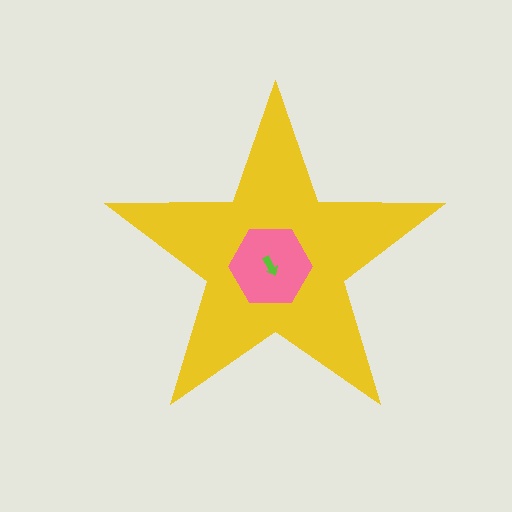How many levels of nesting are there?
3.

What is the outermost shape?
The yellow star.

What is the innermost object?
The lime arrow.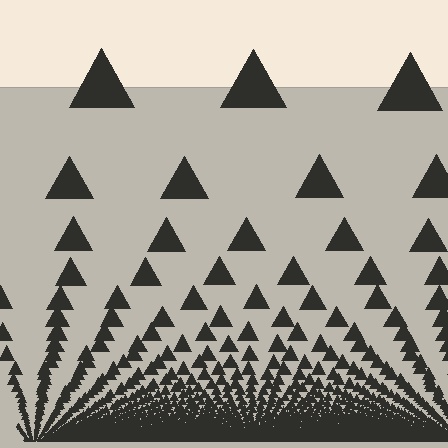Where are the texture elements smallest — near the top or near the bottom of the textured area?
Near the bottom.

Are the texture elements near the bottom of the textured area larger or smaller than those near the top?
Smaller. The gradient is inverted — elements near the bottom are smaller and denser.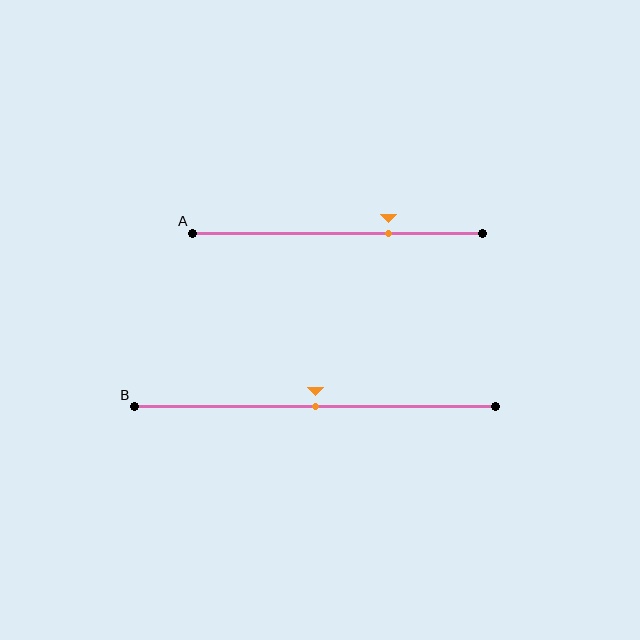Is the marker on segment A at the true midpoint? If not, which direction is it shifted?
No, the marker on segment A is shifted to the right by about 18% of the segment length.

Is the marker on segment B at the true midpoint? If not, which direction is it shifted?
Yes, the marker on segment B is at the true midpoint.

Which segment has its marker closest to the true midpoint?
Segment B has its marker closest to the true midpoint.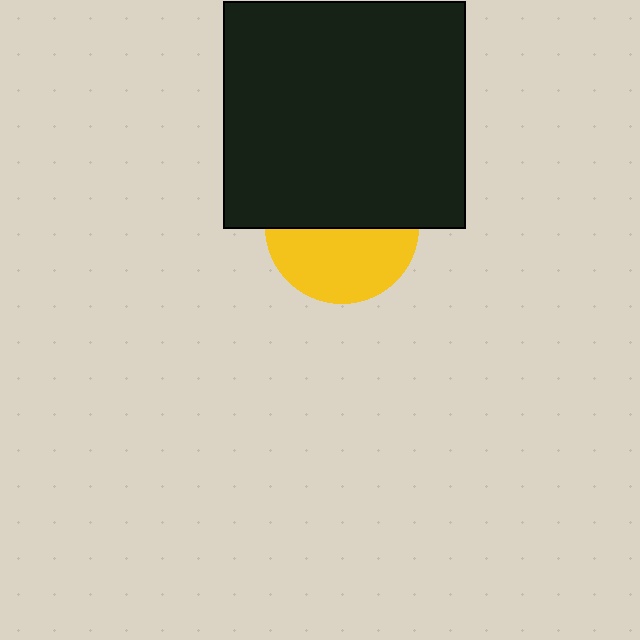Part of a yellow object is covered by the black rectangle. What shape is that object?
It is a circle.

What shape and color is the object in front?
The object in front is a black rectangle.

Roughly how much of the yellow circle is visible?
About half of it is visible (roughly 48%).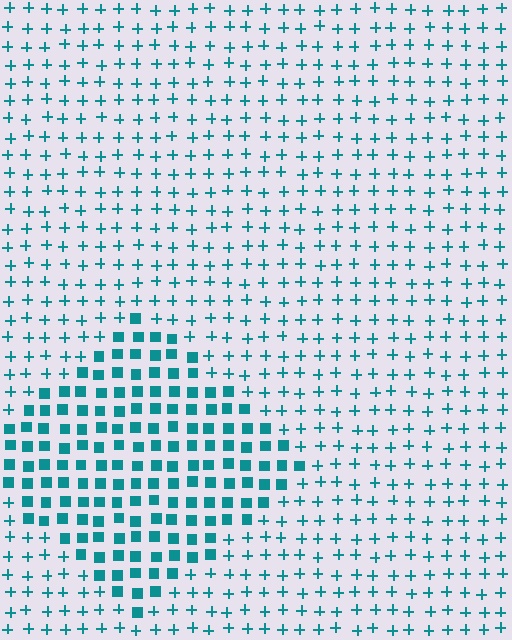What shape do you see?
I see a diamond.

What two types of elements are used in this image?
The image uses squares inside the diamond region and plus signs outside it.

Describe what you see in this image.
The image is filled with small teal elements arranged in a uniform grid. A diamond-shaped region contains squares, while the surrounding area contains plus signs. The boundary is defined purely by the change in element shape.